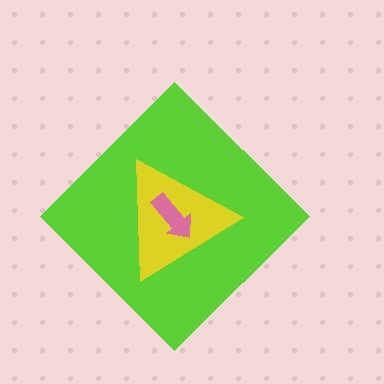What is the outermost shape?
The lime diamond.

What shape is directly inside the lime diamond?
The yellow triangle.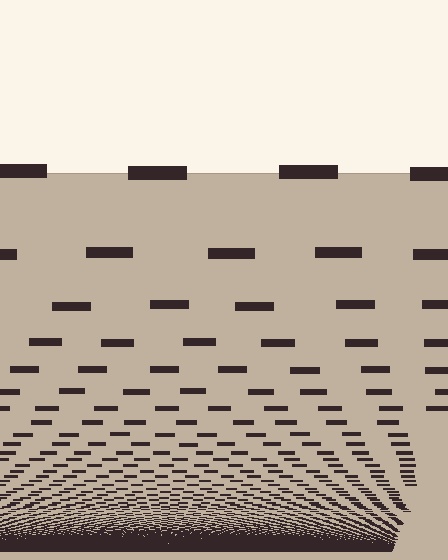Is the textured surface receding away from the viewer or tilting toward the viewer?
The surface appears to tilt toward the viewer. Texture elements get larger and sparser toward the top.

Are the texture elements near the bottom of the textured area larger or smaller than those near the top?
Smaller. The gradient is inverted — elements near the bottom are smaller and denser.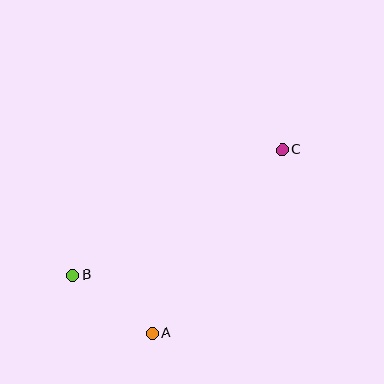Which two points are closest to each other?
Points A and B are closest to each other.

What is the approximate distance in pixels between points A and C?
The distance between A and C is approximately 225 pixels.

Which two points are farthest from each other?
Points B and C are farthest from each other.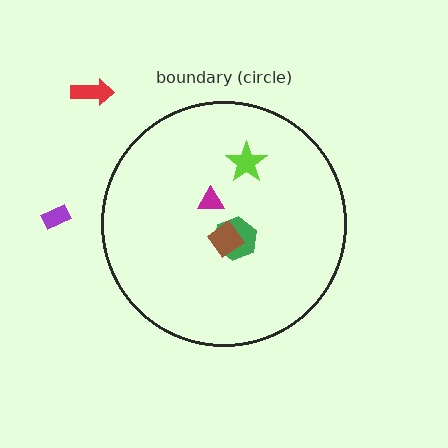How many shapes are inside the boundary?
4 inside, 2 outside.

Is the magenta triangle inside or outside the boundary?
Inside.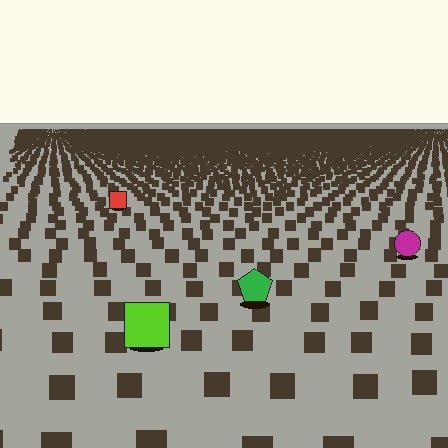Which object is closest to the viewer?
The lime square is closest. The texture marks near it are larger and more spread out.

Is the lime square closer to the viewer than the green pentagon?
Yes. The lime square is closer — you can tell from the texture gradient: the ground texture is coarser near it.